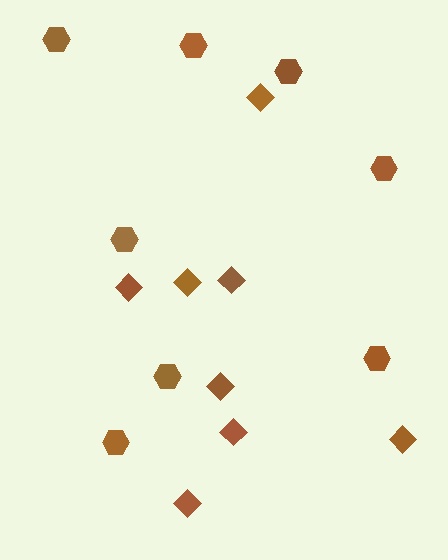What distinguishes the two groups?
There are 2 groups: one group of hexagons (8) and one group of diamonds (8).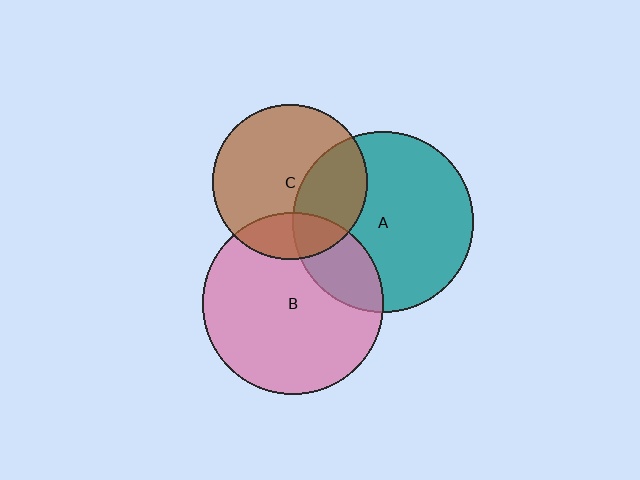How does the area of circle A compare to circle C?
Approximately 1.4 times.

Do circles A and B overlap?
Yes.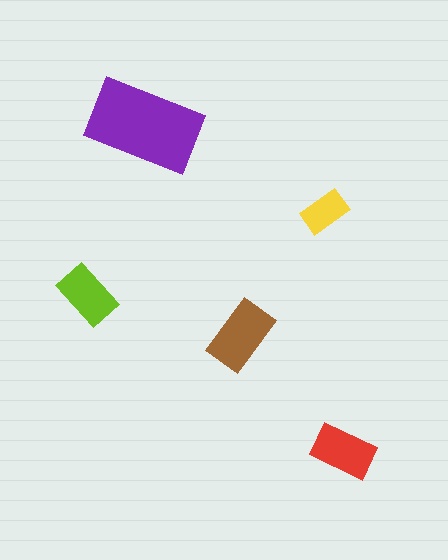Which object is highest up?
The purple rectangle is topmost.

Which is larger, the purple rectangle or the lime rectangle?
The purple one.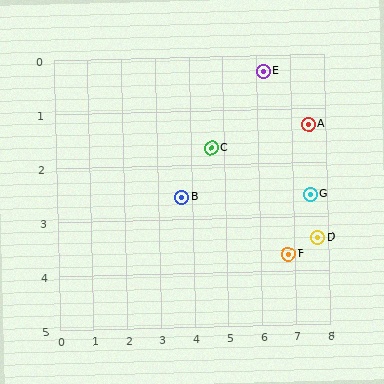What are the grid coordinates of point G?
Point G is at approximately (7.5, 2.6).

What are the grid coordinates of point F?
Point F is at approximately (6.8, 3.7).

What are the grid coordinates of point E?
Point E is at approximately (6.2, 0.3).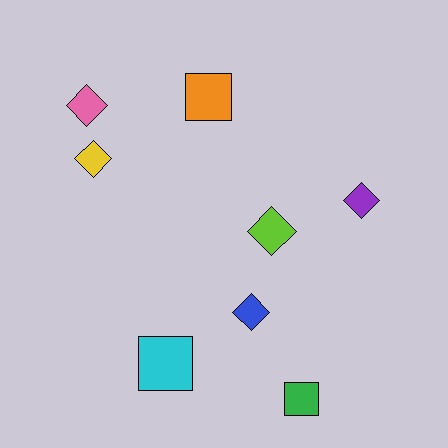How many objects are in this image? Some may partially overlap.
There are 8 objects.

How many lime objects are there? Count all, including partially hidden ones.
There is 1 lime object.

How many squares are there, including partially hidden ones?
There are 3 squares.